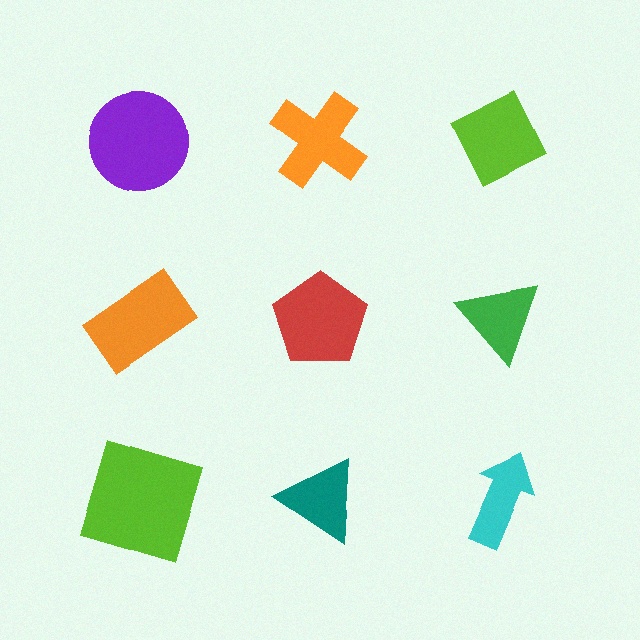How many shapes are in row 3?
3 shapes.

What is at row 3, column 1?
A lime square.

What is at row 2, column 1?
An orange rectangle.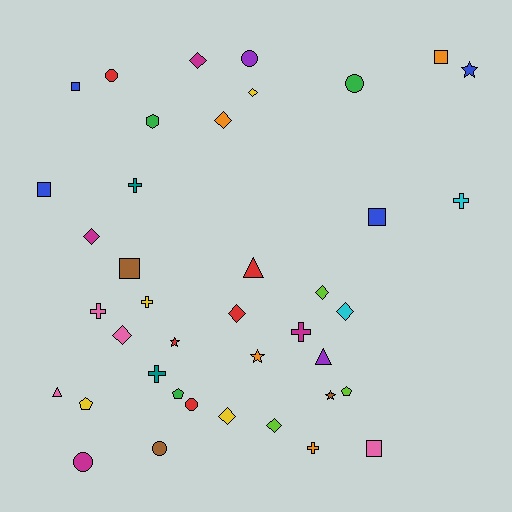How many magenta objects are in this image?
There are 4 magenta objects.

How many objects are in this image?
There are 40 objects.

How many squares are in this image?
There are 6 squares.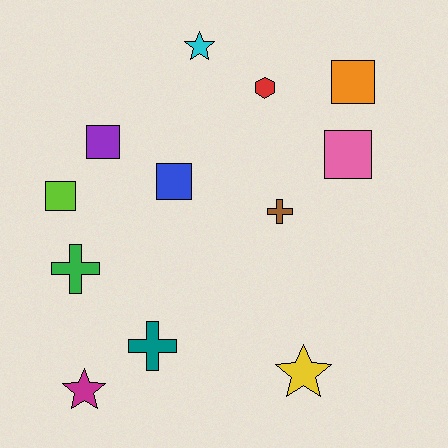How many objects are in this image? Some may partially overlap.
There are 12 objects.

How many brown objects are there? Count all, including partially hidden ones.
There is 1 brown object.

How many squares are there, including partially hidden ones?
There are 5 squares.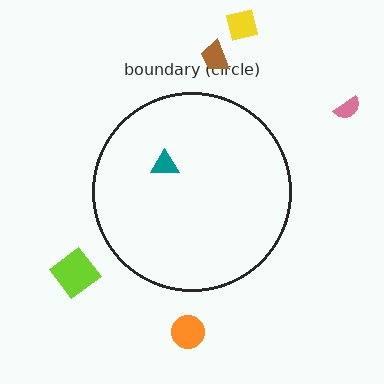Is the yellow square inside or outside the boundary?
Outside.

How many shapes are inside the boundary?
1 inside, 5 outside.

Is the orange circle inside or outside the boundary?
Outside.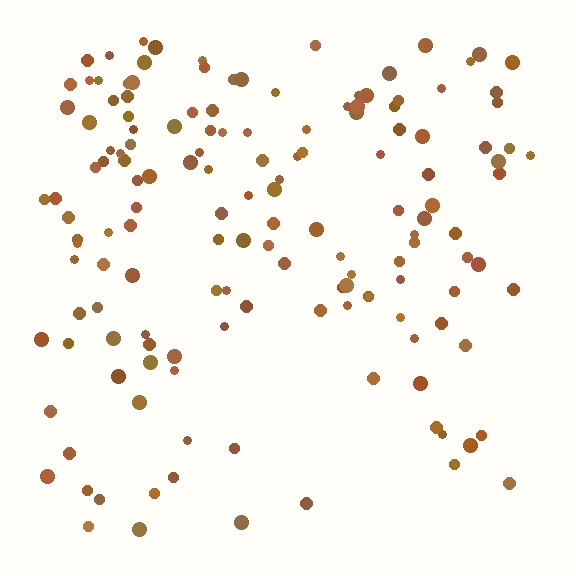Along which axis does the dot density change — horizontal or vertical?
Vertical.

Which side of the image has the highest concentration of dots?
The top.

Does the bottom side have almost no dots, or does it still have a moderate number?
Still a moderate number, just noticeably fewer than the top.